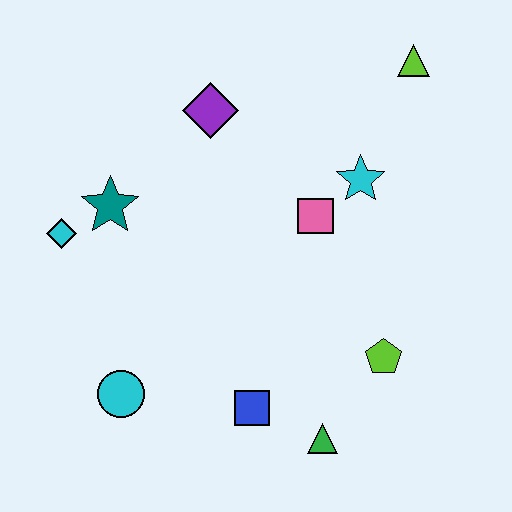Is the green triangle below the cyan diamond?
Yes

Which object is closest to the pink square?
The cyan star is closest to the pink square.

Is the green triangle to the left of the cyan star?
Yes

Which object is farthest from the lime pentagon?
The cyan diamond is farthest from the lime pentagon.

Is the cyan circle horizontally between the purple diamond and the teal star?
Yes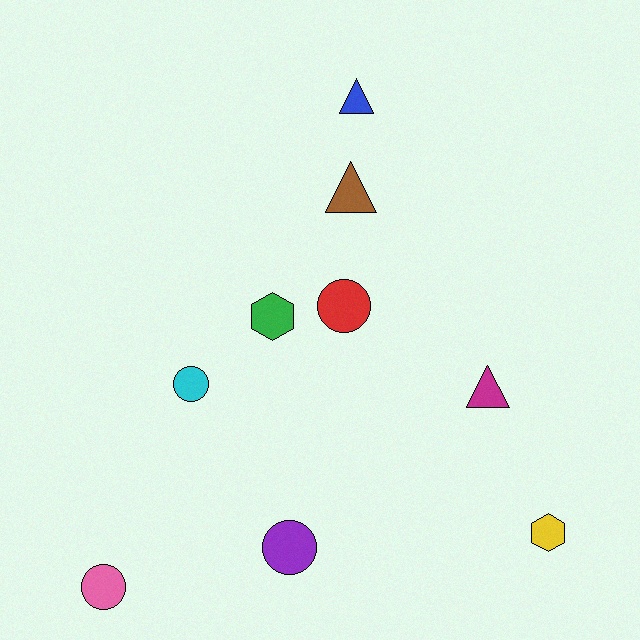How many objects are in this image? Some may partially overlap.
There are 9 objects.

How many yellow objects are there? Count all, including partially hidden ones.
There is 1 yellow object.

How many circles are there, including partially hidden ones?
There are 4 circles.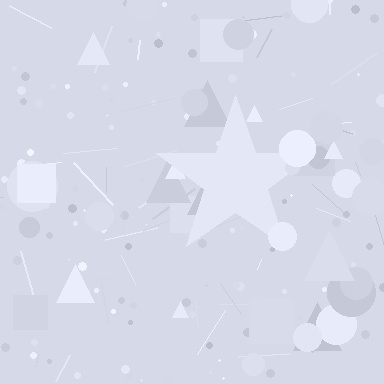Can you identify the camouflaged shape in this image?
The camouflaged shape is a star.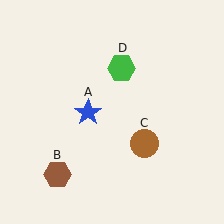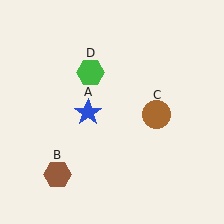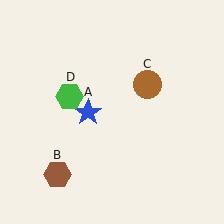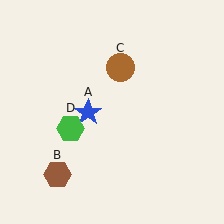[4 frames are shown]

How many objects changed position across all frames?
2 objects changed position: brown circle (object C), green hexagon (object D).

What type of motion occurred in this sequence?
The brown circle (object C), green hexagon (object D) rotated counterclockwise around the center of the scene.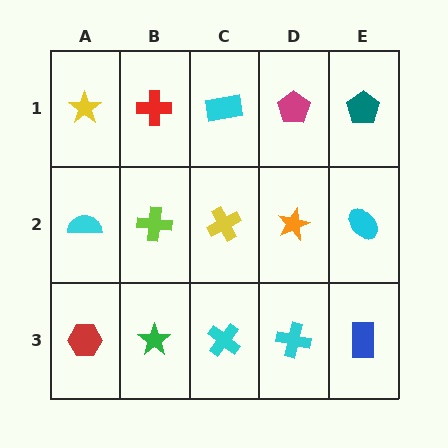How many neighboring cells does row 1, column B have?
3.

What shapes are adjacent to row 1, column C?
A yellow cross (row 2, column C), a red cross (row 1, column B), a magenta pentagon (row 1, column D).